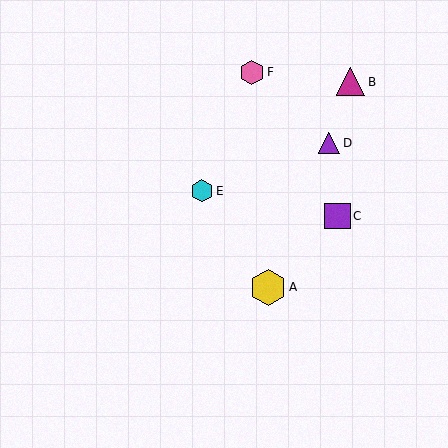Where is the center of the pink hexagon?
The center of the pink hexagon is at (252, 72).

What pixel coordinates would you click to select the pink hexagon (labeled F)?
Click at (252, 72) to select the pink hexagon F.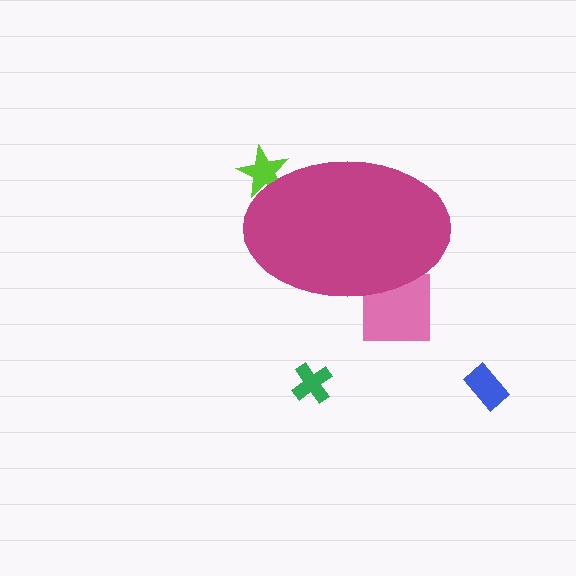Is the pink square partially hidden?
Yes, the pink square is partially hidden behind the magenta ellipse.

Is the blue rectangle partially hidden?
No, the blue rectangle is fully visible.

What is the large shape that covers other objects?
A magenta ellipse.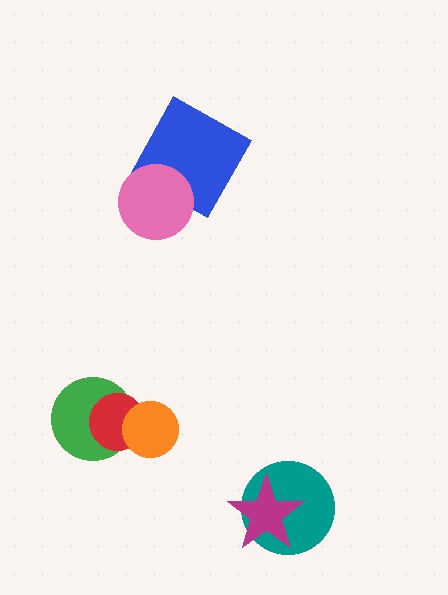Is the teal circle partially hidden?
Yes, it is partially covered by another shape.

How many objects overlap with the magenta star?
1 object overlaps with the magenta star.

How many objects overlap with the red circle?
2 objects overlap with the red circle.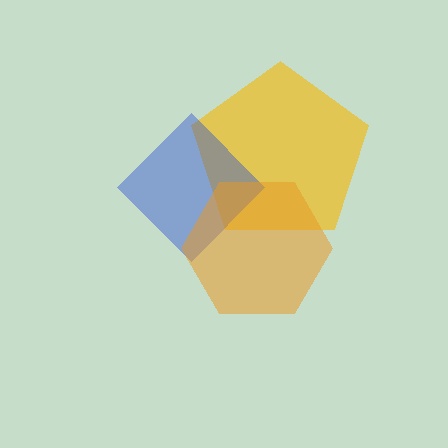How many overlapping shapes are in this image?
There are 3 overlapping shapes in the image.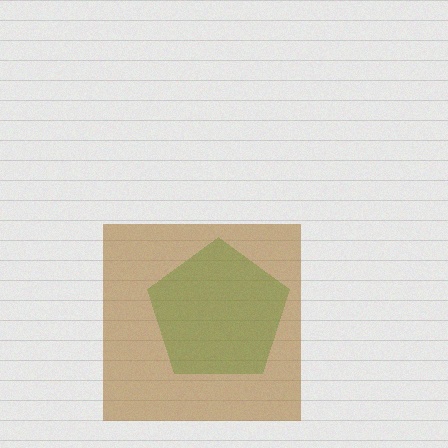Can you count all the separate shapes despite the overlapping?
Yes, there are 2 separate shapes.